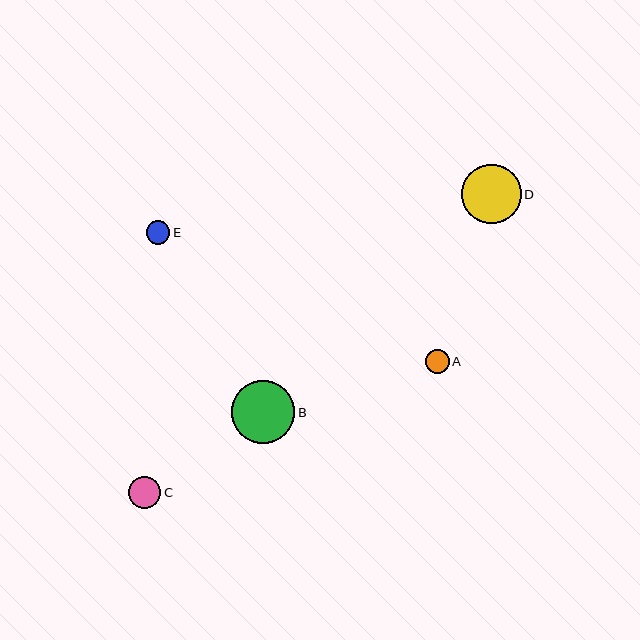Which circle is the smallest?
Circle E is the smallest with a size of approximately 23 pixels.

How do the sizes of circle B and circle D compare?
Circle B and circle D are approximately the same size.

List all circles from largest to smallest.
From largest to smallest: B, D, C, A, E.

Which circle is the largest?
Circle B is the largest with a size of approximately 63 pixels.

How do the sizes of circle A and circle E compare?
Circle A and circle E are approximately the same size.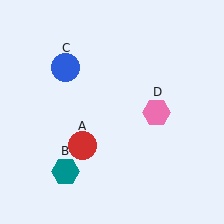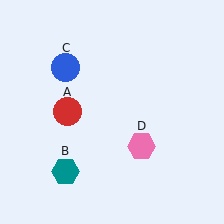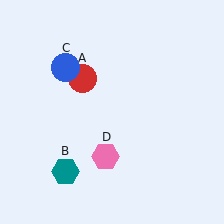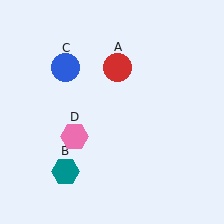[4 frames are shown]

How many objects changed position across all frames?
2 objects changed position: red circle (object A), pink hexagon (object D).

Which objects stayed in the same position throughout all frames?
Teal hexagon (object B) and blue circle (object C) remained stationary.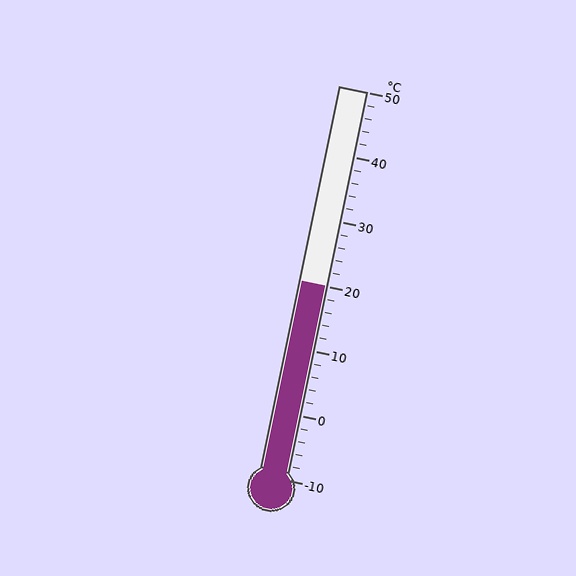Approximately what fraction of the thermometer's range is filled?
The thermometer is filled to approximately 50% of its range.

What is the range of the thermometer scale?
The thermometer scale ranges from -10°C to 50°C.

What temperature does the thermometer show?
The thermometer shows approximately 20°C.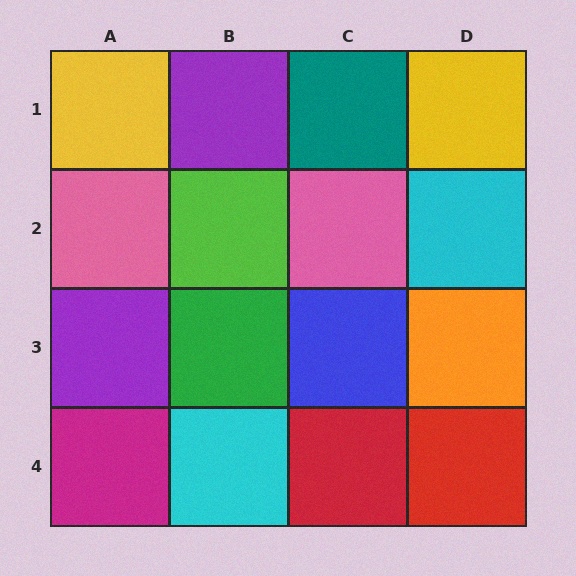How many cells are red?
2 cells are red.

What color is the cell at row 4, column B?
Cyan.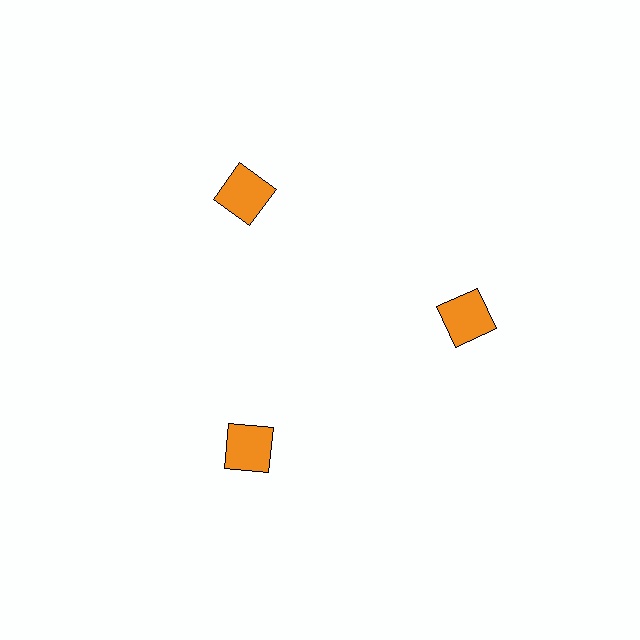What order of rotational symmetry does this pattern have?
This pattern has 3-fold rotational symmetry.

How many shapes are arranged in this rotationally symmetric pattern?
There are 3 shapes, arranged in 3 groups of 1.